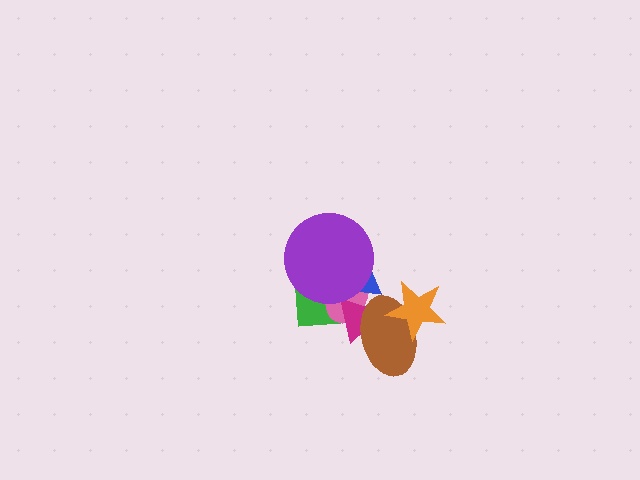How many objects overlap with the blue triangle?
4 objects overlap with the blue triangle.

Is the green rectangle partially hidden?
Yes, it is partially covered by another shape.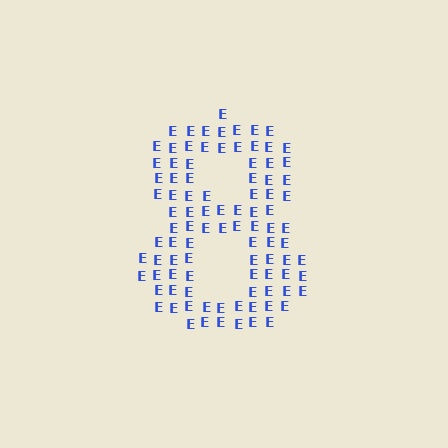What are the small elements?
The small elements are letter E's.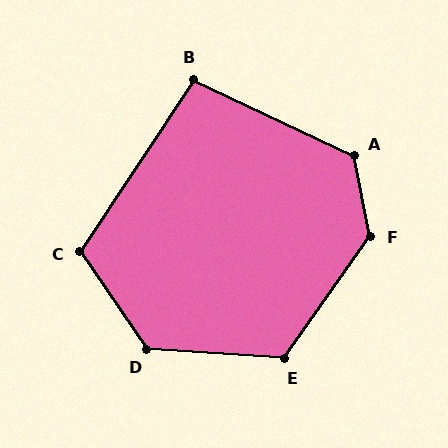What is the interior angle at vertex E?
Approximately 122 degrees (obtuse).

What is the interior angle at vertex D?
Approximately 128 degrees (obtuse).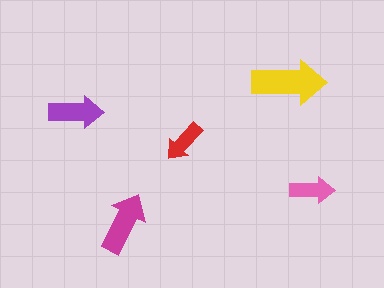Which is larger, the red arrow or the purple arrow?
The purple one.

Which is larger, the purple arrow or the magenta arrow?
The magenta one.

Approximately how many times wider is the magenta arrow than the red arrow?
About 1.5 times wider.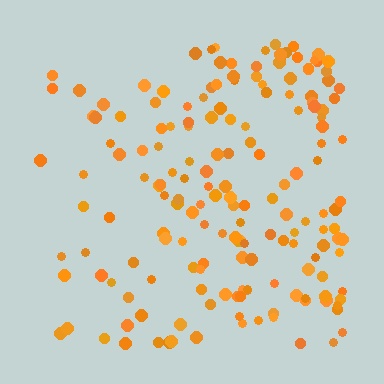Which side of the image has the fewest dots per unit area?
The left.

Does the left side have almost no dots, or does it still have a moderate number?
Still a moderate number, just noticeably fewer than the right.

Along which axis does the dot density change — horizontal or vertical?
Horizontal.